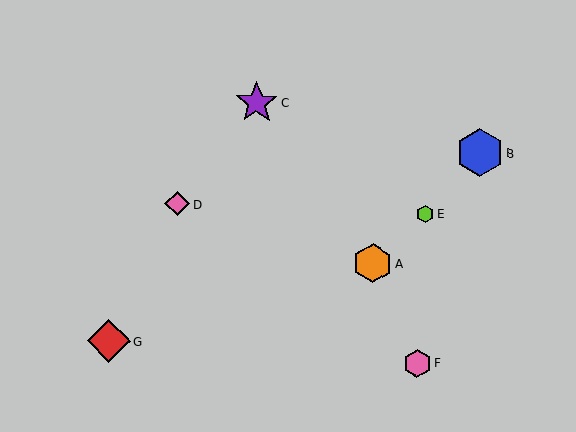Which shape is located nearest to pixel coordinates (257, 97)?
The purple star (labeled C) at (257, 103) is nearest to that location.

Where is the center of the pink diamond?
The center of the pink diamond is at (177, 204).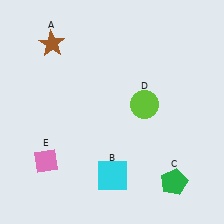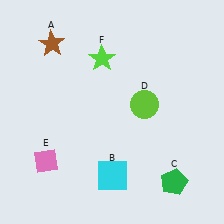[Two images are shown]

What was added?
A lime star (F) was added in Image 2.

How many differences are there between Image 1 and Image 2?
There is 1 difference between the two images.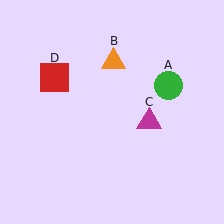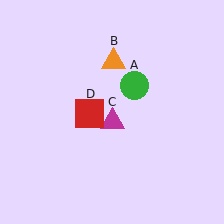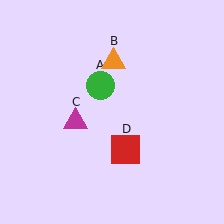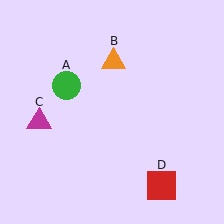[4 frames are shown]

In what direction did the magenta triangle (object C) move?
The magenta triangle (object C) moved left.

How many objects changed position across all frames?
3 objects changed position: green circle (object A), magenta triangle (object C), red square (object D).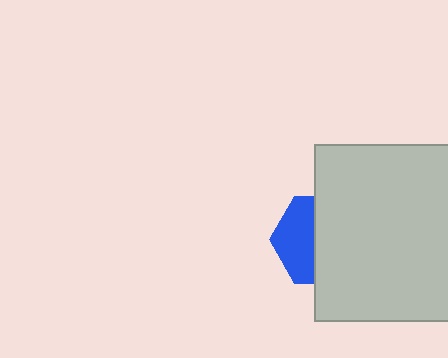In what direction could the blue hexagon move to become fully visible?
The blue hexagon could move left. That would shift it out from behind the light gray square entirely.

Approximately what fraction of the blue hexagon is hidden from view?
Roughly 58% of the blue hexagon is hidden behind the light gray square.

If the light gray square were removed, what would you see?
You would see the complete blue hexagon.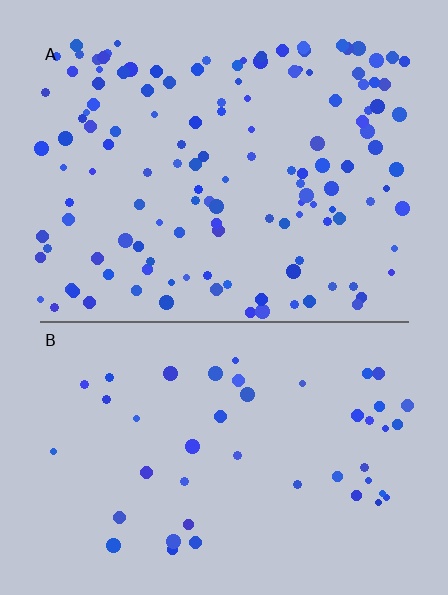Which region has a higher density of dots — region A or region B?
A (the top).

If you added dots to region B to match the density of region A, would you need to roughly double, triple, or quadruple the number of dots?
Approximately triple.